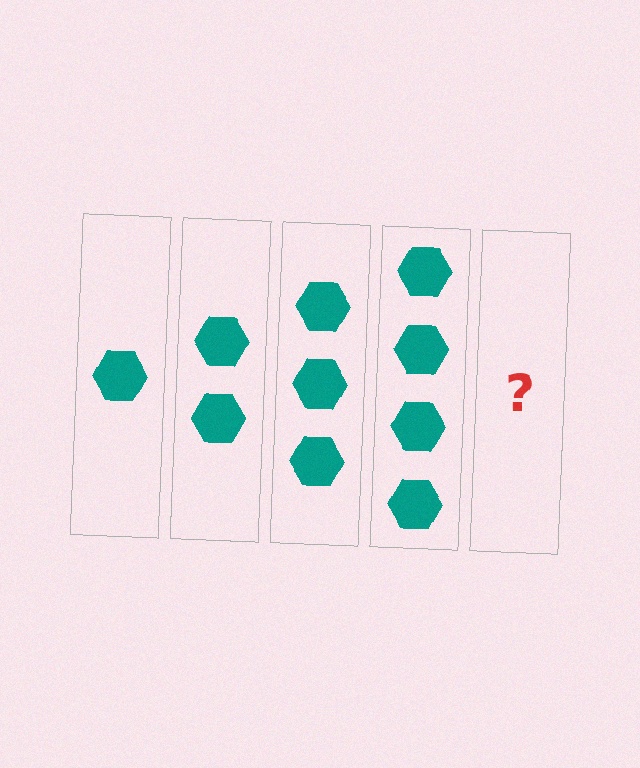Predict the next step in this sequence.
The next step is 5 hexagons.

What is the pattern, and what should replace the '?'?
The pattern is that each step adds one more hexagon. The '?' should be 5 hexagons.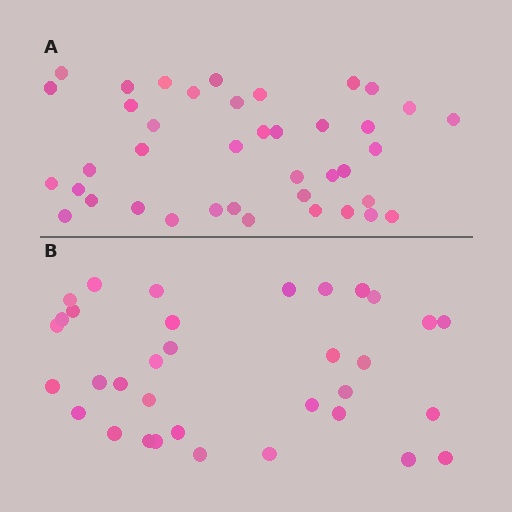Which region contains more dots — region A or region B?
Region A (the top region) has more dots.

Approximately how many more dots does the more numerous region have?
Region A has about 6 more dots than region B.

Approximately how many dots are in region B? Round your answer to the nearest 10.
About 30 dots. (The exact count is 34, which rounds to 30.)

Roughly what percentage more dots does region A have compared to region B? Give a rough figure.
About 20% more.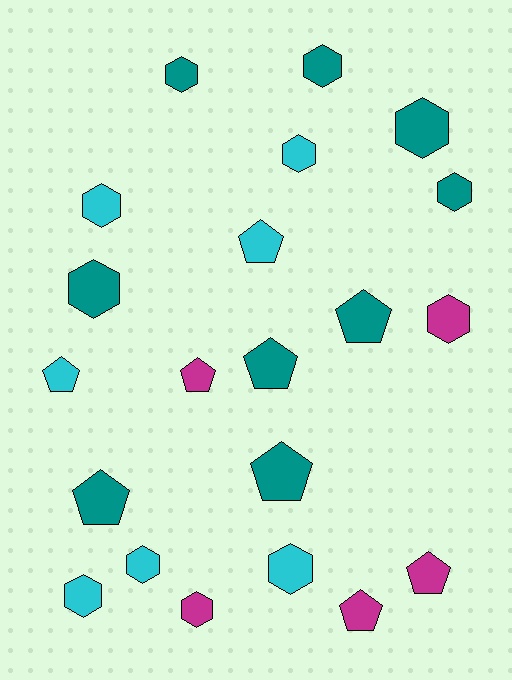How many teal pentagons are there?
There are 4 teal pentagons.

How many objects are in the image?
There are 21 objects.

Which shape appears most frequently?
Hexagon, with 12 objects.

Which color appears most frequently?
Teal, with 9 objects.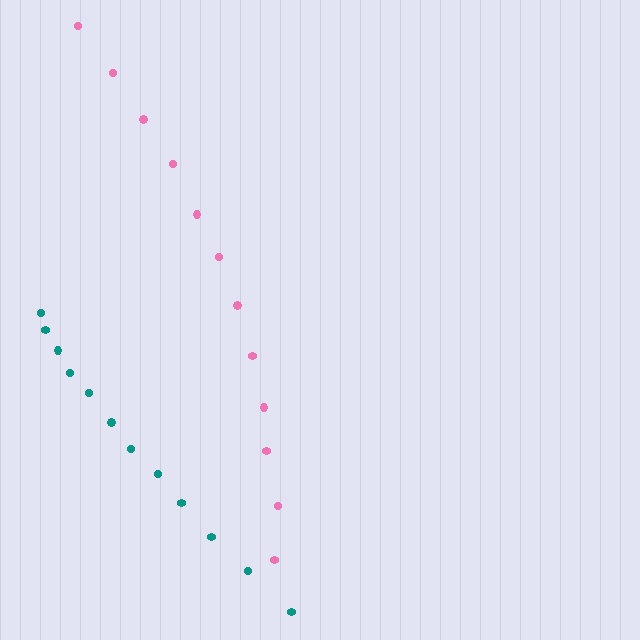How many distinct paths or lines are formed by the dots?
There are 2 distinct paths.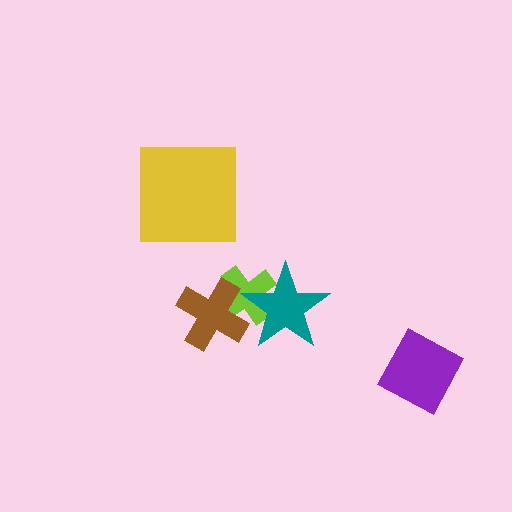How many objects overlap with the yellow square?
0 objects overlap with the yellow square.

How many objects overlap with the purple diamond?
0 objects overlap with the purple diamond.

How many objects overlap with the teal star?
2 objects overlap with the teal star.